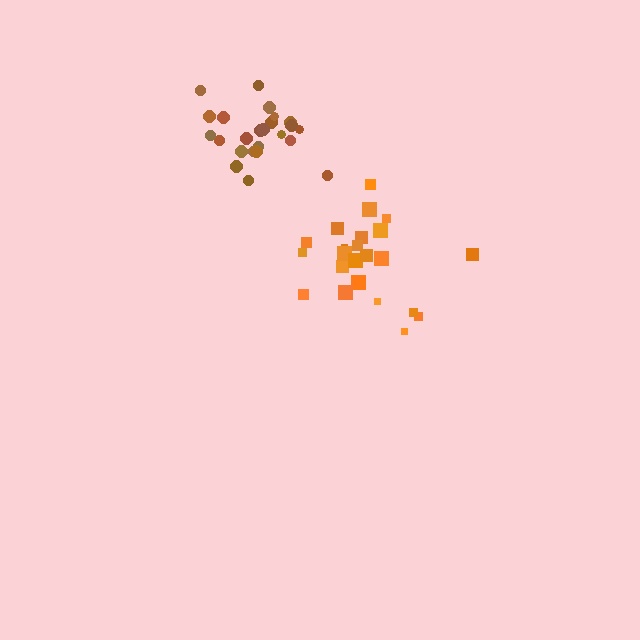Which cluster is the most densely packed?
Brown.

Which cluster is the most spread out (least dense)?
Orange.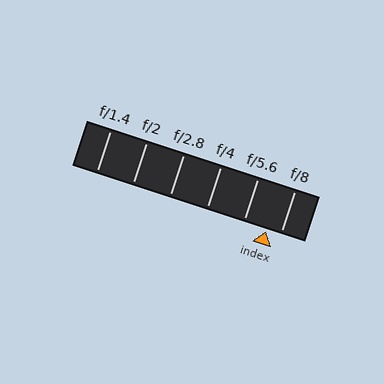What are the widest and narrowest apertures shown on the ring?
The widest aperture shown is f/1.4 and the narrowest is f/8.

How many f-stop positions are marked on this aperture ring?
There are 6 f-stop positions marked.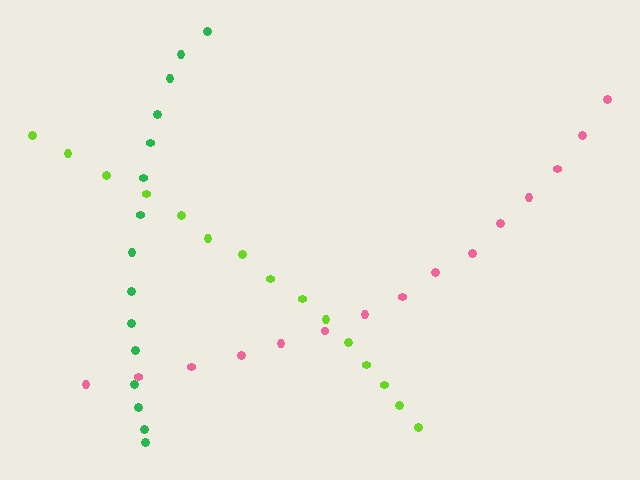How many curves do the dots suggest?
There are 3 distinct paths.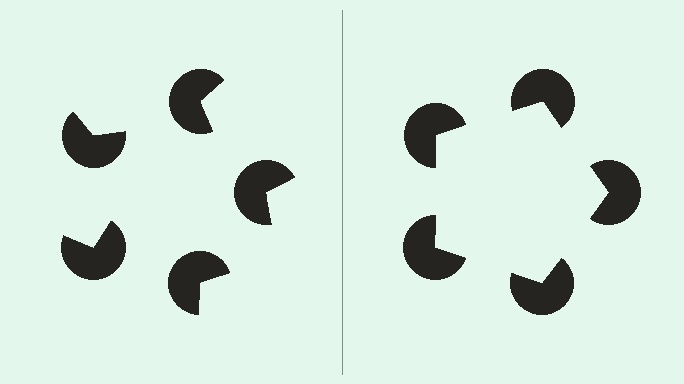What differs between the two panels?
The pac-man discs are positioned identically on both sides; only the wedge orientations differ. On the right they align to a pentagon; on the left they are misaligned.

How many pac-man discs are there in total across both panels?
10 — 5 on each side.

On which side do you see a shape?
An illusory pentagon appears on the right side. On the left side the wedge cuts are rotated, so no coherent shape forms.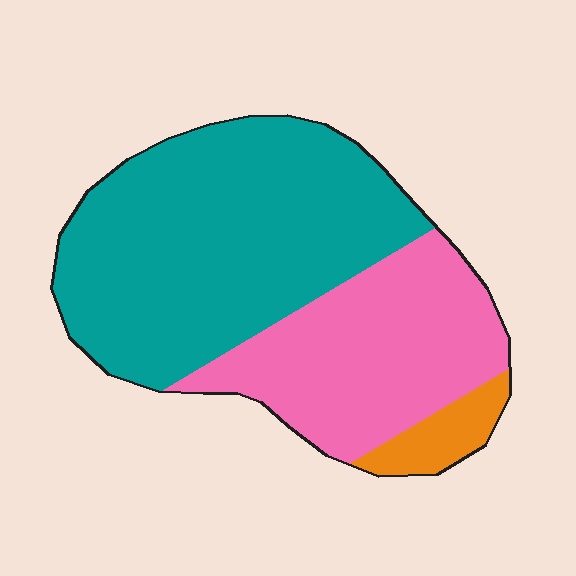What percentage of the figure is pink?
Pink covers 35% of the figure.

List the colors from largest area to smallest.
From largest to smallest: teal, pink, orange.